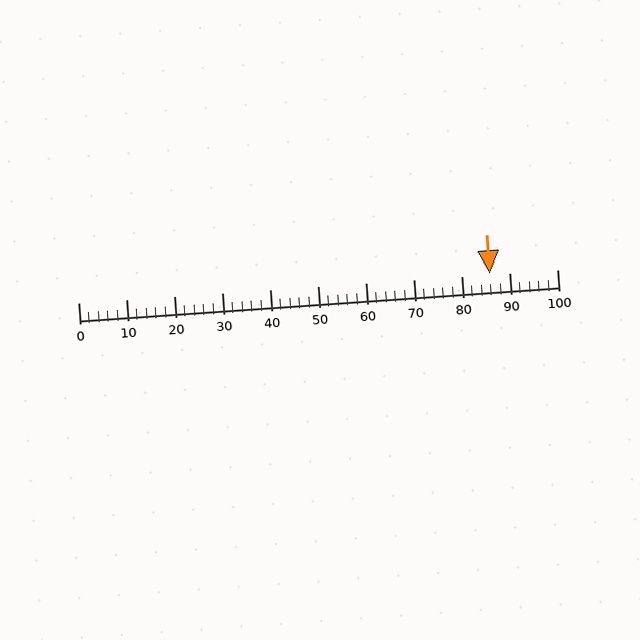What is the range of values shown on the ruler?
The ruler shows values from 0 to 100.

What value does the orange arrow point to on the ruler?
The orange arrow points to approximately 86.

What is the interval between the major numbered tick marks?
The major tick marks are spaced 10 units apart.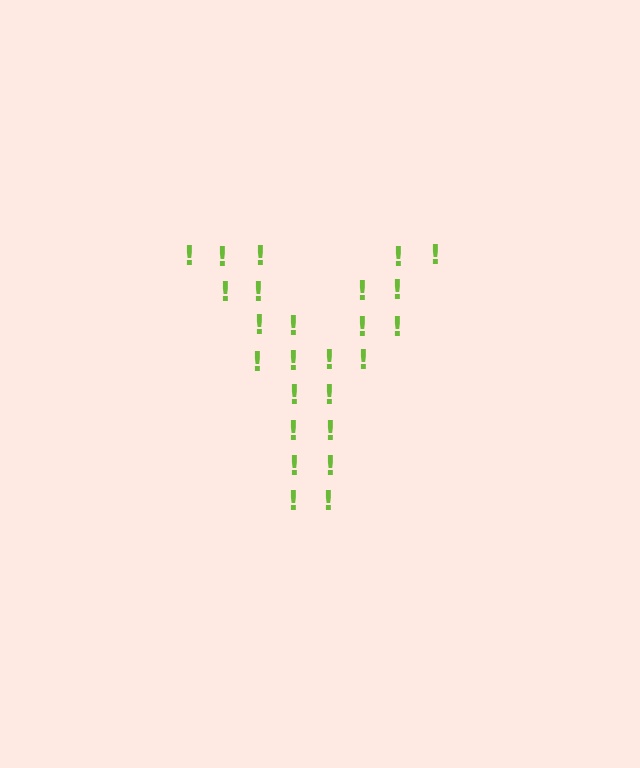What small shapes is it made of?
It is made of small exclamation marks.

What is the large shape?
The large shape is the letter Y.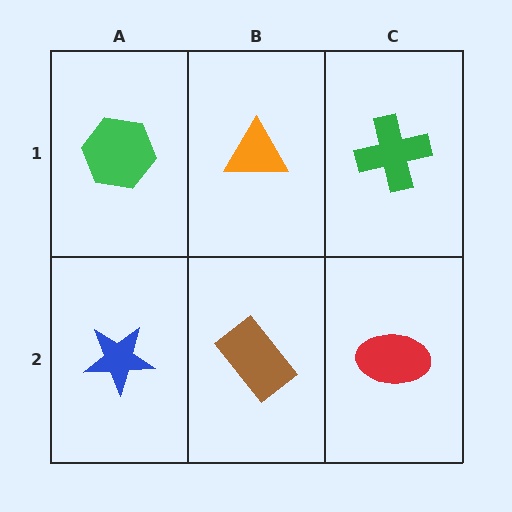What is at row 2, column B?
A brown rectangle.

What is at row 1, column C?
A green cross.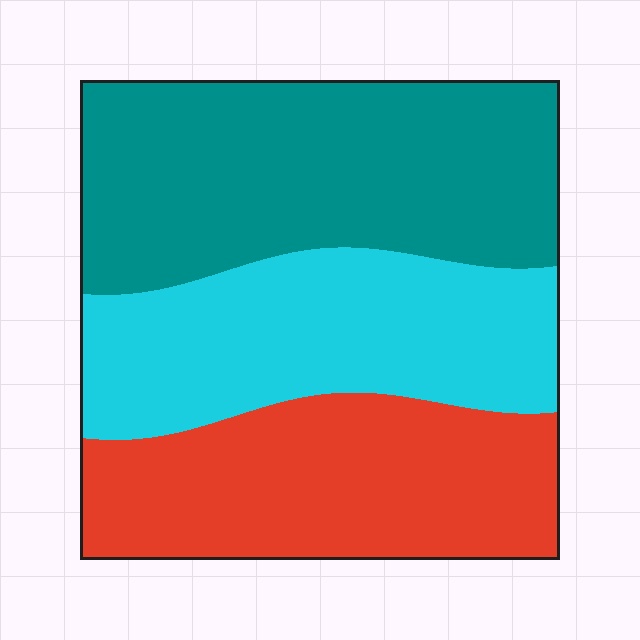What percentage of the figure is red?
Red covers around 30% of the figure.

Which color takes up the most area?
Teal, at roughly 40%.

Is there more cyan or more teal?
Teal.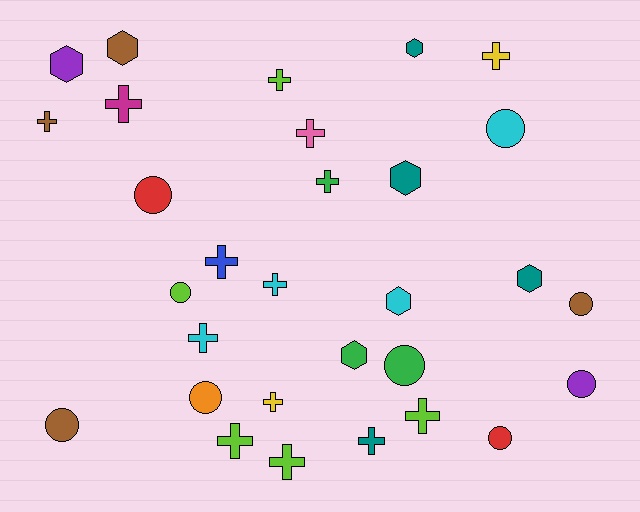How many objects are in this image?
There are 30 objects.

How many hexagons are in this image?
There are 7 hexagons.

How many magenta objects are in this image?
There is 1 magenta object.